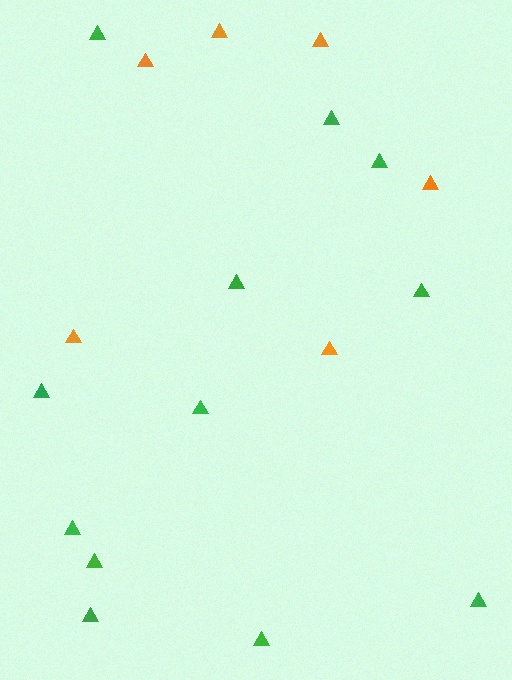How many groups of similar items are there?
There are 2 groups: one group of orange triangles (6) and one group of green triangles (12).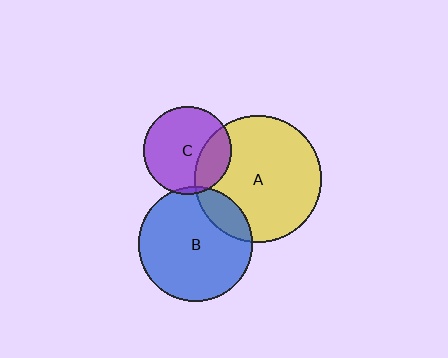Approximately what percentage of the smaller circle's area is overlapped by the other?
Approximately 25%.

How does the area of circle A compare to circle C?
Approximately 2.1 times.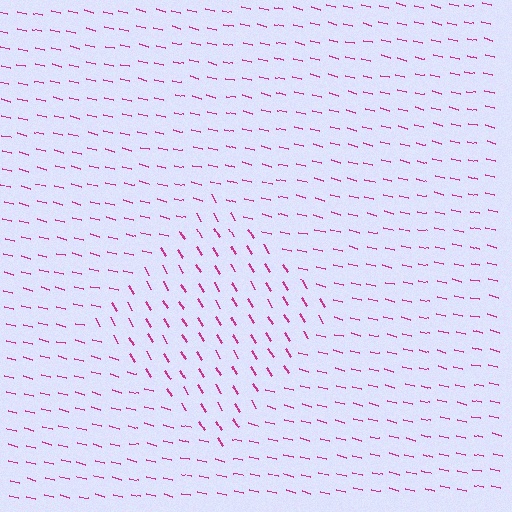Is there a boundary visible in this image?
Yes, there is a texture boundary formed by a change in line orientation.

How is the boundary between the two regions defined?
The boundary is defined purely by a change in line orientation (approximately 45 degrees difference). All lines are the same color and thickness.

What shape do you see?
I see a diamond.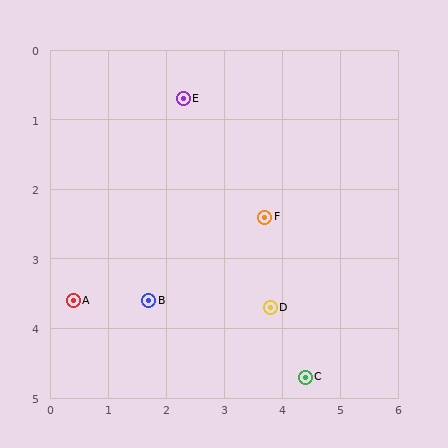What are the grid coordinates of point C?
Point C is at approximately (4.4, 4.7).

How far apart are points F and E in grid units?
Points F and E are about 2.2 grid units apart.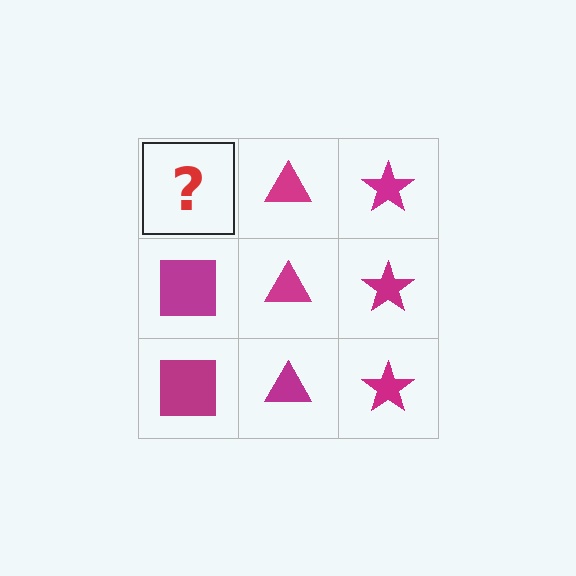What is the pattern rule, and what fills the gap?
The rule is that each column has a consistent shape. The gap should be filled with a magenta square.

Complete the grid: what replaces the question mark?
The question mark should be replaced with a magenta square.